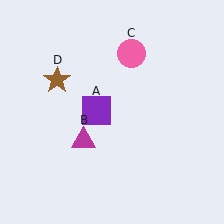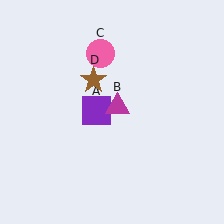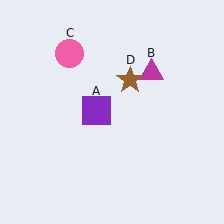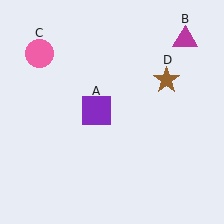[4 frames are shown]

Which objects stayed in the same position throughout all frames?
Purple square (object A) remained stationary.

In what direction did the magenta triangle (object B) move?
The magenta triangle (object B) moved up and to the right.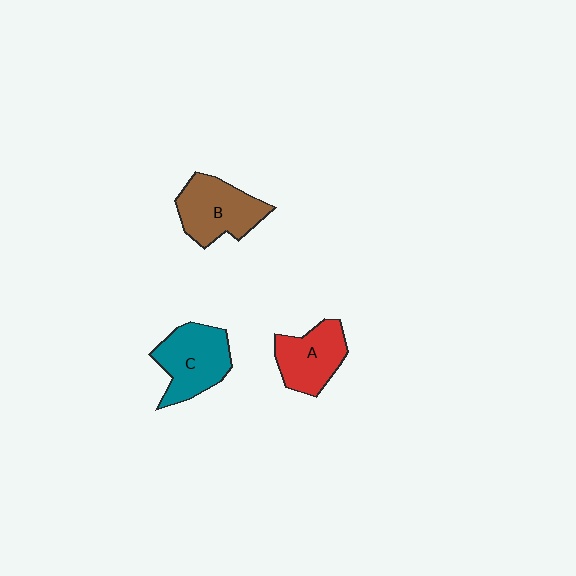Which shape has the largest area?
Shape C (teal).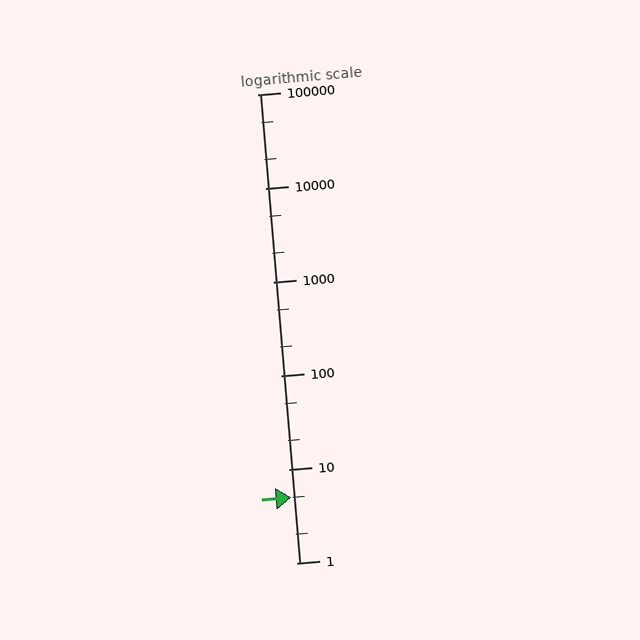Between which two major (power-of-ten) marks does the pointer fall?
The pointer is between 1 and 10.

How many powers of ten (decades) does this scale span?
The scale spans 5 decades, from 1 to 100000.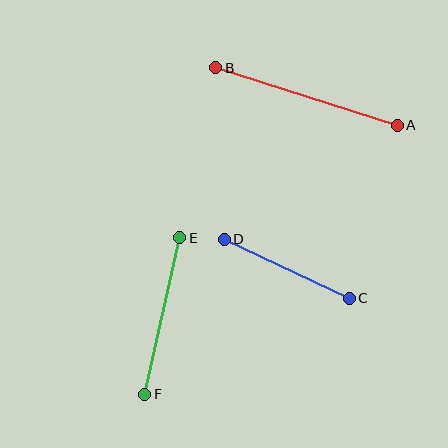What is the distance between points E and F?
The distance is approximately 161 pixels.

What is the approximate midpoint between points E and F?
The midpoint is at approximately (162, 316) pixels.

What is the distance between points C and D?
The distance is approximately 138 pixels.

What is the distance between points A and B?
The distance is approximately 191 pixels.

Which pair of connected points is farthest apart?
Points A and B are farthest apart.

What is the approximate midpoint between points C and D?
The midpoint is at approximately (287, 269) pixels.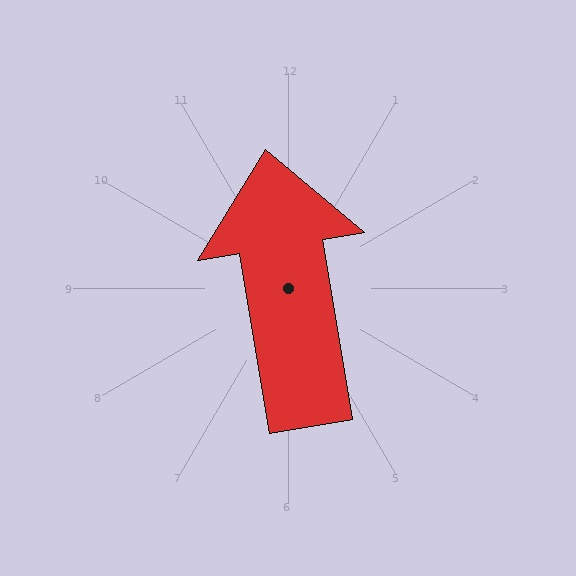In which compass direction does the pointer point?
North.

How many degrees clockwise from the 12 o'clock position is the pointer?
Approximately 351 degrees.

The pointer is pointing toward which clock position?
Roughly 12 o'clock.